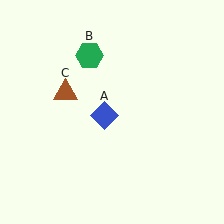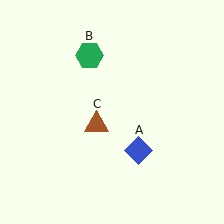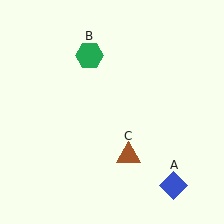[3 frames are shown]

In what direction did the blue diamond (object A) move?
The blue diamond (object A) moved down and to the right.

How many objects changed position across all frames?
2 objects changed position: blue diamond (object A), brown triangle (object C).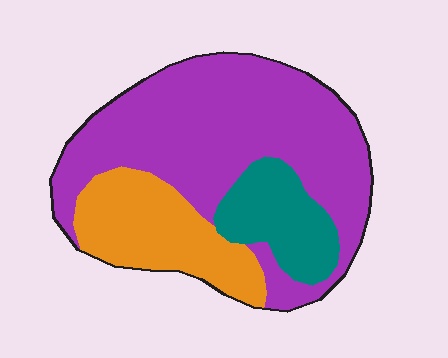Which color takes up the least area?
Teal, at roughly 15%.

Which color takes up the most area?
Purple, at roughly 60%.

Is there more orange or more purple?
Purple.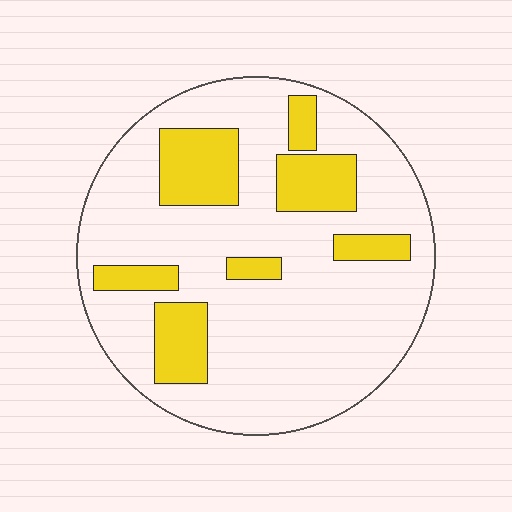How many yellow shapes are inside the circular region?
7.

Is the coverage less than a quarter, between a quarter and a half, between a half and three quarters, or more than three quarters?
Less than a quarter.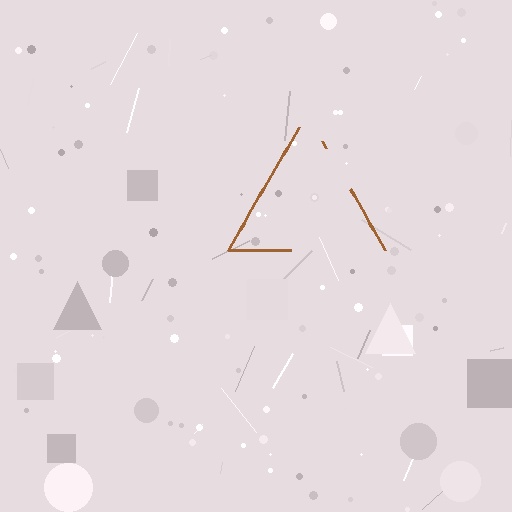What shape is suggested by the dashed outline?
The dashed outline suggests a triangle.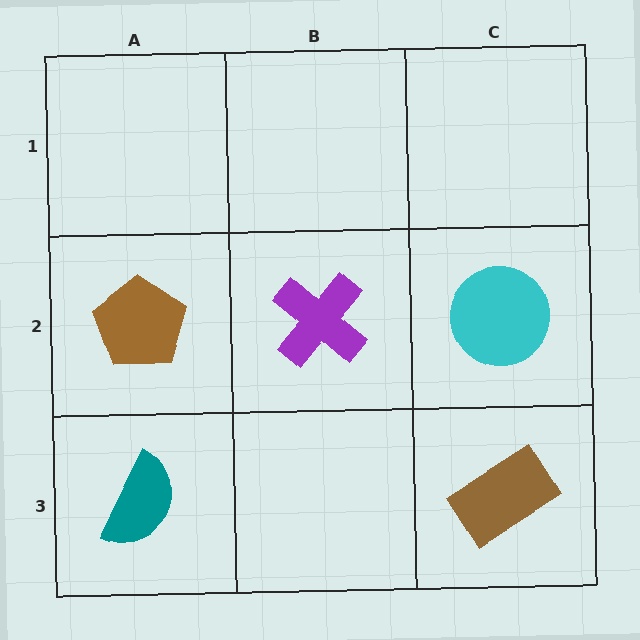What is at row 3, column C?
A brown rectangle.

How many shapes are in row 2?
3 shapes.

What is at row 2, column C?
A cyan circle.